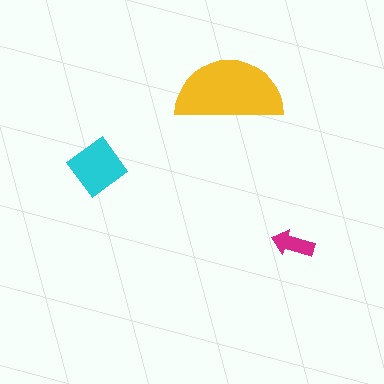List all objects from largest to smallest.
The yellow semicircle, the cyan diamond, the magenta arrow.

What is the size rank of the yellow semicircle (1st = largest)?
1st.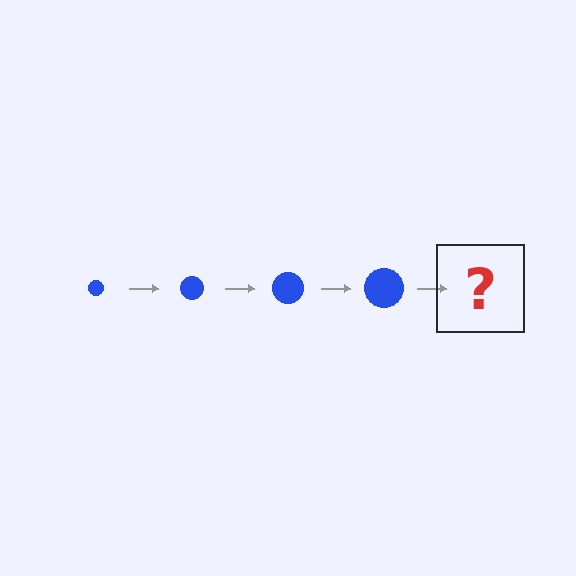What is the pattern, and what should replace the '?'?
The pattern is that the circle gets progressively larger each step. The '?' should be a blue circle, larger than the previous one.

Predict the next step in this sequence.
The next step is a blue circle, larger than the previous one.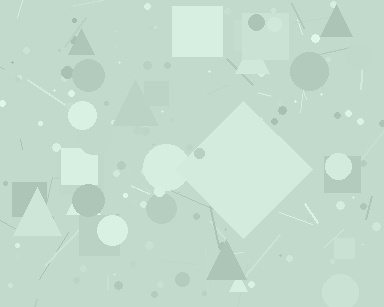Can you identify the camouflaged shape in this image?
The camouflaged shape is a diamond.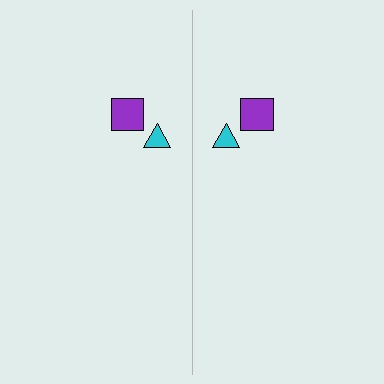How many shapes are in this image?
There are 4 shapes in this image.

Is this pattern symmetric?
Yes, this pattern has bilateral (reflection) symmetry.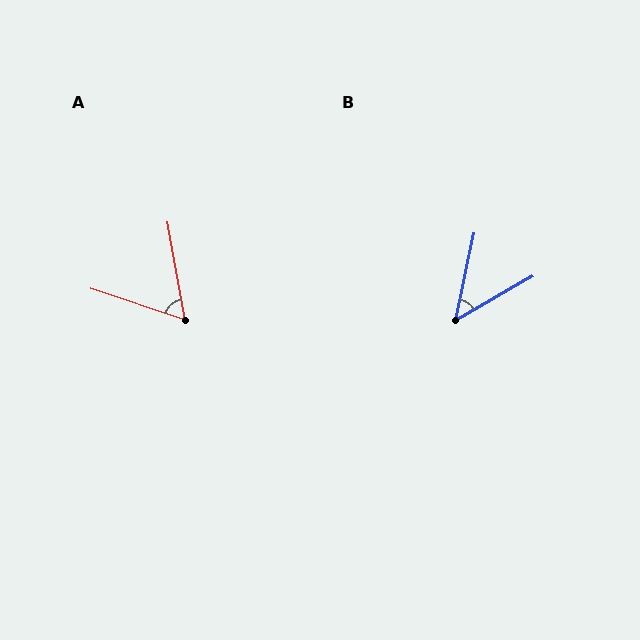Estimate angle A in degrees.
Approximately 62 degrees.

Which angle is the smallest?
B, at approximately 48 degrees.